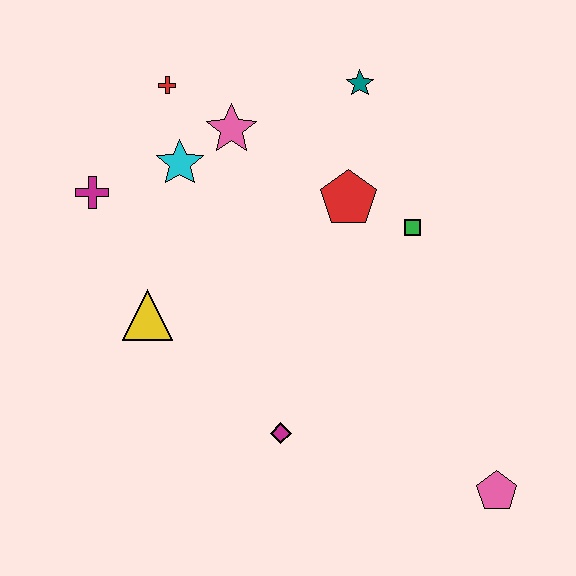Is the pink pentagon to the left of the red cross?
No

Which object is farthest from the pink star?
The pink pentagon is farthest from the pink star.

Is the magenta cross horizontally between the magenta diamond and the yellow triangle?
No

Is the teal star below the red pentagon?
No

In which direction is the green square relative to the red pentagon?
The green square is to the right of the red pentagon.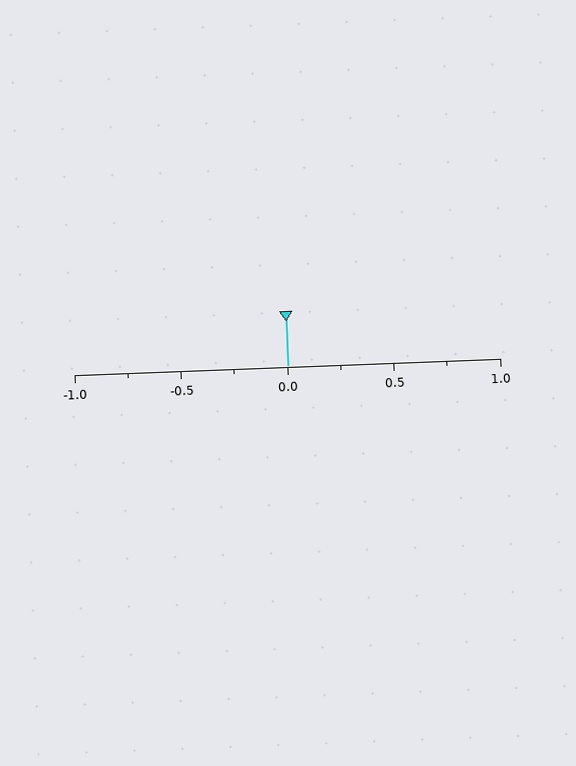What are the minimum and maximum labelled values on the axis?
The axis runs from -1.0 to 1.0.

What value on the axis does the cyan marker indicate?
The marker indicates approximately 0.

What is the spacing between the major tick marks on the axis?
The major ticks are spaced 0.5 apart.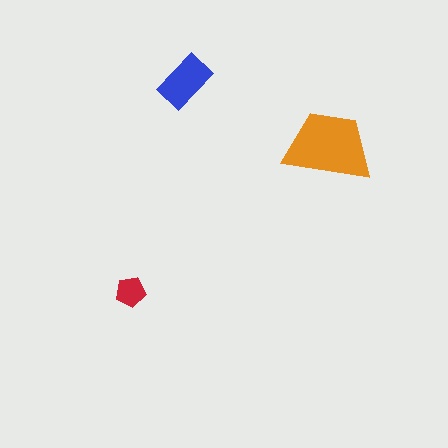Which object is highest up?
The blue rectangle is topmost.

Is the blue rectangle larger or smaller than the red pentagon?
Larger.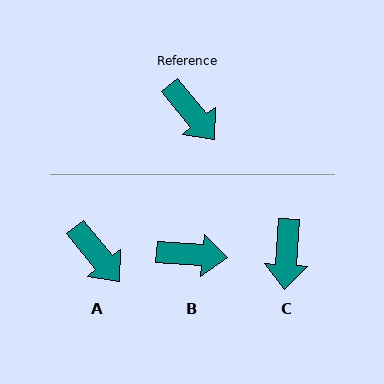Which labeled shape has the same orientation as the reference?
A.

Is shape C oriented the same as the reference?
No, it is off by about 43 degrees.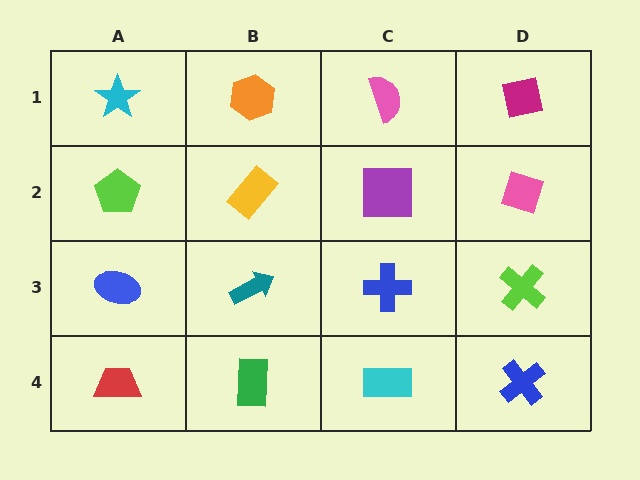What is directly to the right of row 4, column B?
A cyan rectangle.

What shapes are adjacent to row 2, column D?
A magenta square (row 1, column D), a lime cross (row 3, column D), a purple square (row 2, column C).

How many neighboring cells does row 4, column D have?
2.